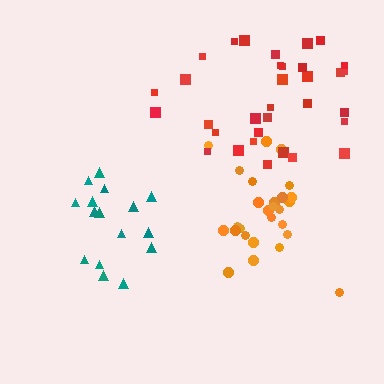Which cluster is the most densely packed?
Orange.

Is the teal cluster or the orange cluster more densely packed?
Orange.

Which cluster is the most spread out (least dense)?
Red.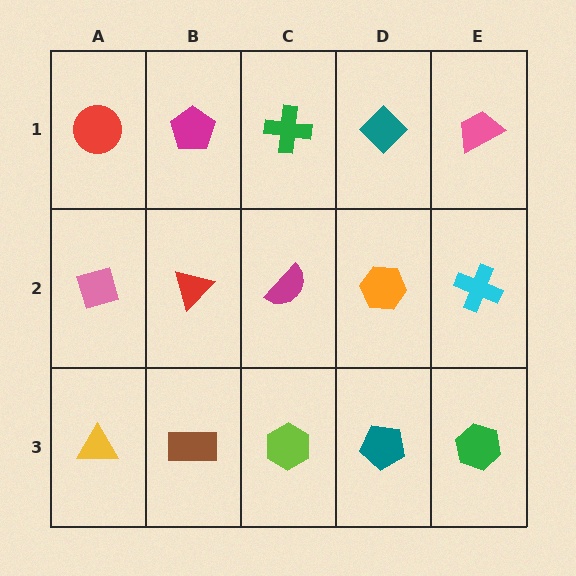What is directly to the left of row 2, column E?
An orange hexagon.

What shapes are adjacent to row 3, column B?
A red triangle (row 2, column B), a yellow triangle (row 3, column A), a lime hexagon (row 3, column C).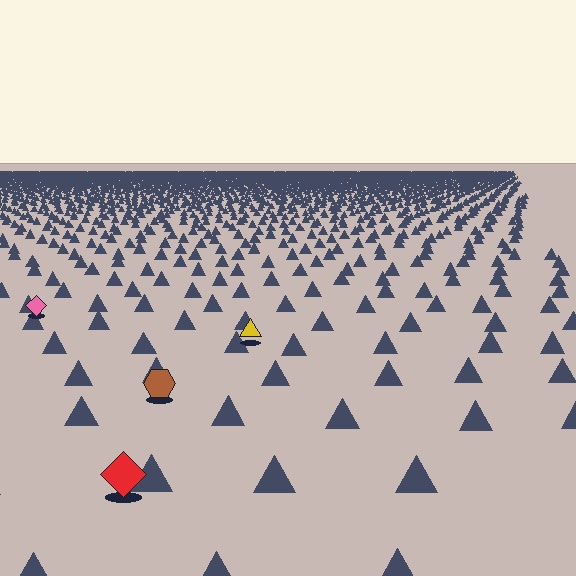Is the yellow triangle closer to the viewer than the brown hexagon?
No. The brown hexagon is closer — you can tell from the texture gradient: the ground texture is coarser near it.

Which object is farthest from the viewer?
The pink diamond is farthest from the viewer. It appears smaller and the ground texture around it is denser.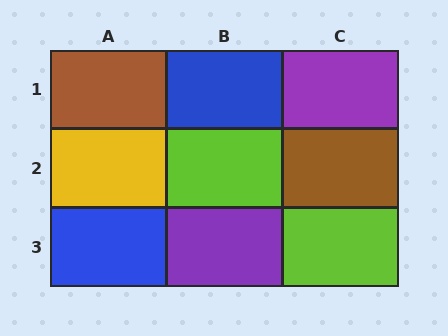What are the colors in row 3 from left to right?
Blue, purple, lime.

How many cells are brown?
2 cells are brown.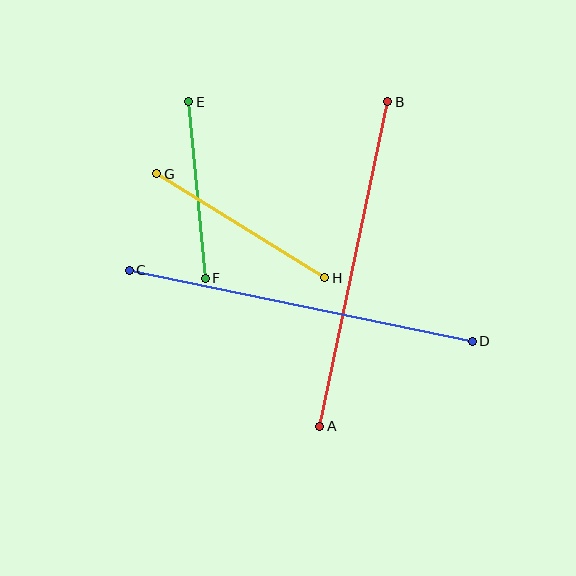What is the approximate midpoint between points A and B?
The midpoint is at approximately (354, 264) pixels.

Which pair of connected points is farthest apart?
Points C and D are farthest apart.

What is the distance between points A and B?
The distance is approximately 332 pixels.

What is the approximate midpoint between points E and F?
The midpoint is at approximately (197, 190) pixels.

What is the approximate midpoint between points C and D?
The midpoint is at approximately (301, 306) pixels.